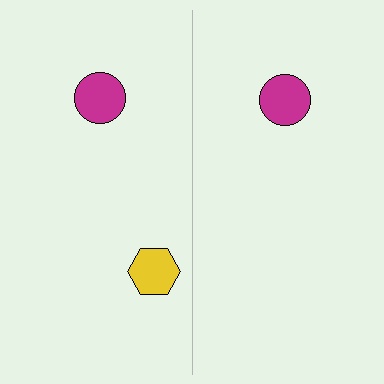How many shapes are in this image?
There are 3 shapes in this image.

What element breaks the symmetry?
A yellow hexagon is missing from the right side.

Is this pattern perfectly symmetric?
No, the pattern is not perfectly symmetric. A yellow hexagon is missing from the right side.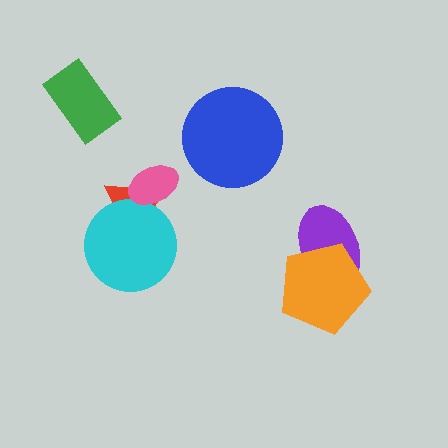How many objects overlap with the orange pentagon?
1 object overlaps with the orange pentagon.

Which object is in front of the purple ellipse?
The orange pentagon is in front of the purple ellipse.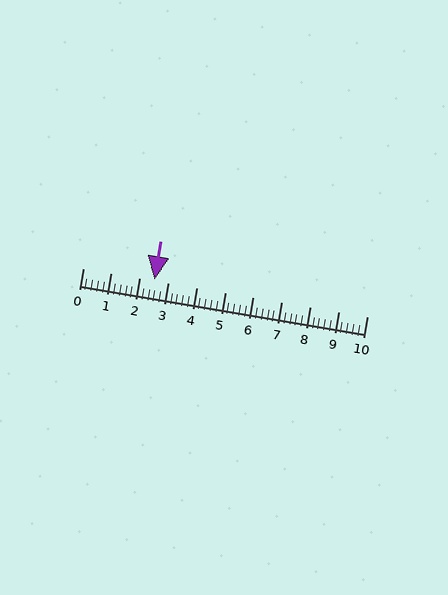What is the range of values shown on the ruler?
The ruler shows values from 0 to 10.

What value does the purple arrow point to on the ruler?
The purple arrow points to approximately 2.5.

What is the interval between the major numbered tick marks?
The major tick marks are spaced 1 units apart.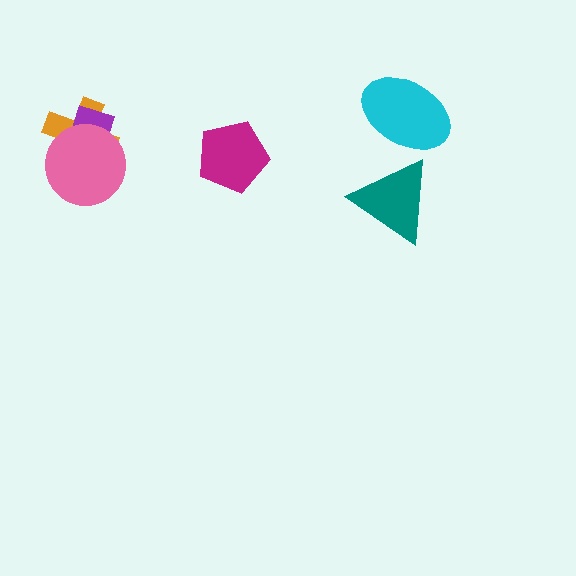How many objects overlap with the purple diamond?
2 objects overlap with the purple diamond.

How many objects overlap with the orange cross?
2 objects overlap with the orange cross.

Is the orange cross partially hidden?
Yes, it is partially covered by another shape.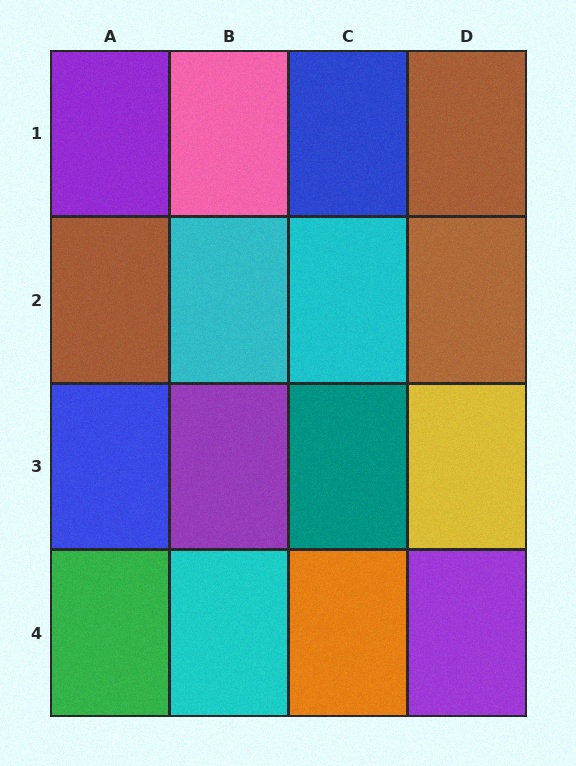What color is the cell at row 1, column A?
Purple.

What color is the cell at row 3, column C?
Teal.